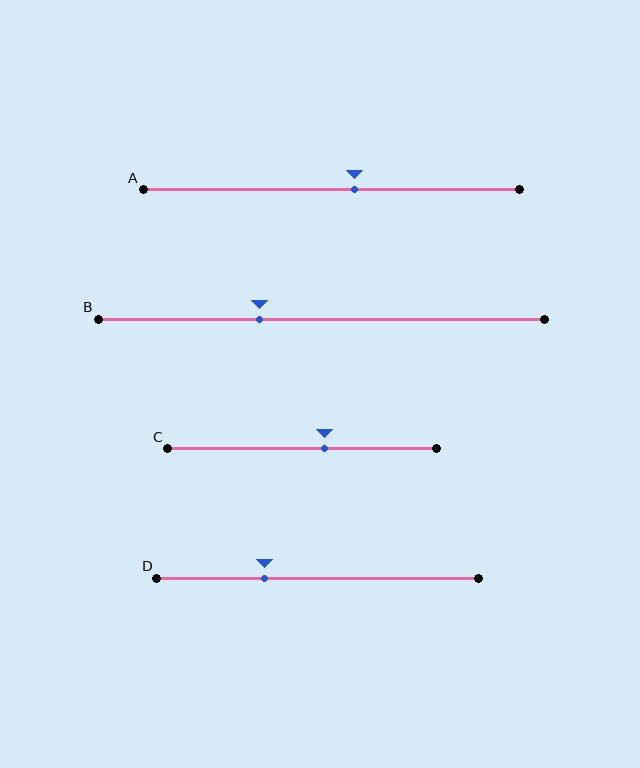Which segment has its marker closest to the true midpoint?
Segment A has its marker closest to the true midpoint.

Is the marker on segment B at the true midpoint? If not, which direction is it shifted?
No, the marker on segment B is shifted to the left by about 14% of the segment length.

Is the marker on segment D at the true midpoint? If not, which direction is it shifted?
No, the marker on segment D is shifted to the left by about 16% of the segment length.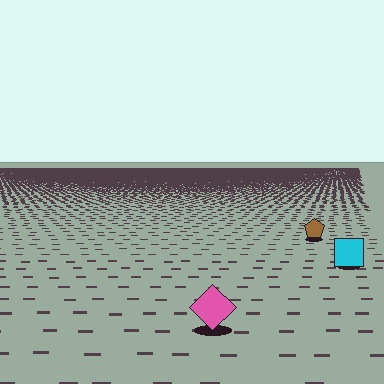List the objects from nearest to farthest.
From nearest to farthest: the pink diamond, the cyan square, the brown pentagon.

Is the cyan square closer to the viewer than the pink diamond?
No. The pink diamond is closer — you can tell from the texture gradient: the ground texture is coarser near it.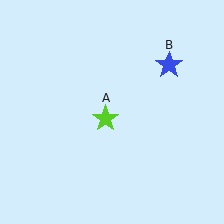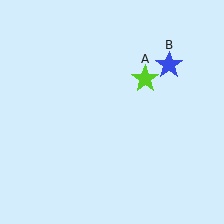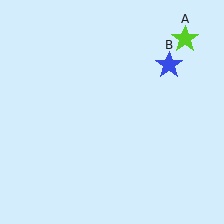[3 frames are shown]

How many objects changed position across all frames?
1 object changed position: lime star (object A).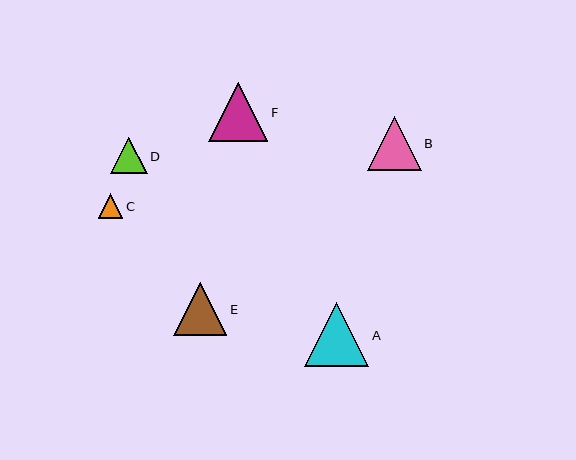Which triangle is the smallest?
Triangle C is the smallest with a size of approximately 25 pixels.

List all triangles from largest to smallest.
From largest to smallest: A, F, B, E, D, C.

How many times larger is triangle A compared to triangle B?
Triangle A is approximately 1.2 times the size of triangle B.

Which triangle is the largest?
Triangle A is the largest with a size of approximately 64 pixels.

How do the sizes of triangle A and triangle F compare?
Triangle A and triangle F are approximately the same size.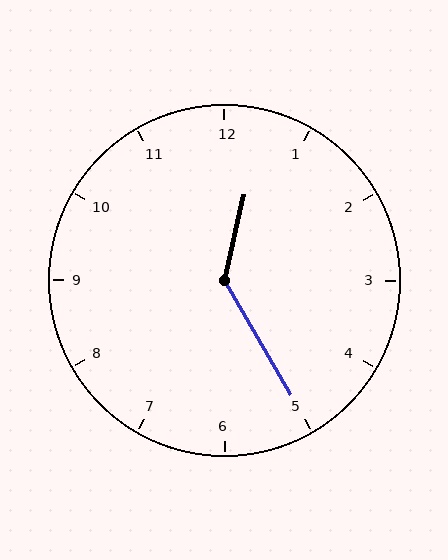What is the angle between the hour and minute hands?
Approximately 138 degrees.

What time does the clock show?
12:25.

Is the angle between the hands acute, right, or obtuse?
It is obtuse.